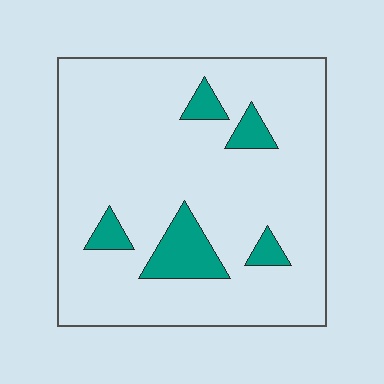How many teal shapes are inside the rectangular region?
5.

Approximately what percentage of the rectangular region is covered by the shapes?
Approximately 10%.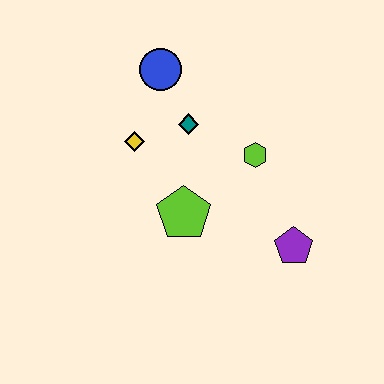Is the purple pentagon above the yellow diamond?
No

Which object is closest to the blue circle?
The teal diamond is closest to the blue circle.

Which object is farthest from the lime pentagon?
The blue circle is farthest from the lime pentagon.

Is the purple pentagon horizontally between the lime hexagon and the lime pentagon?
No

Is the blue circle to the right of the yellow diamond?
Yes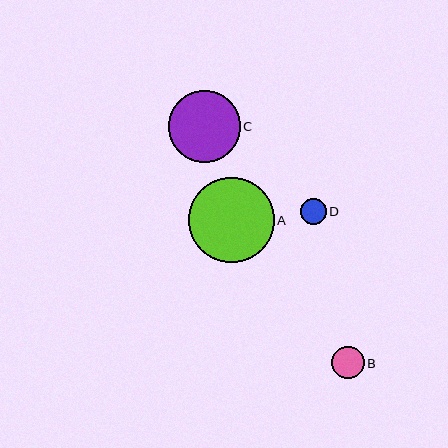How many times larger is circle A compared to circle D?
Circle A is approximately 3.2 times the size of circle D.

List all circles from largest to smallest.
From largest to smallest: A, C, B, D.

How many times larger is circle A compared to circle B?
Circle A is approximately 2.6 times the size of circle B.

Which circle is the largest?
Circle A is the largest with a size of approximately 85 pixels.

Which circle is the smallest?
Circle D is the smallest with a size of approximately 26 pixels.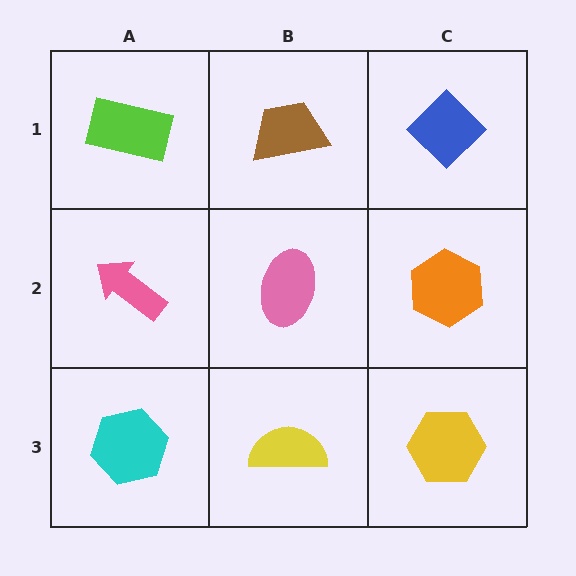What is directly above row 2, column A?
A lime rectangle.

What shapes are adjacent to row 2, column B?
A brown trapezoid (row 1, column B), a yellow semicircle (row 3, column B), a pink arrow (row 2, column A), an orange hexagon (row 2, column C).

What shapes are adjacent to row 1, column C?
An orange hexagon (row 2, column C), a brown trapezoid (row 1, column B).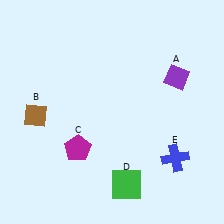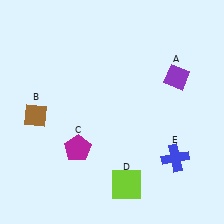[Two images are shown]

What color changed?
The square (D) changed from green in Image 1 to lime in Image 2.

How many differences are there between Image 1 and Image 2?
There is 1 difference between the two images.